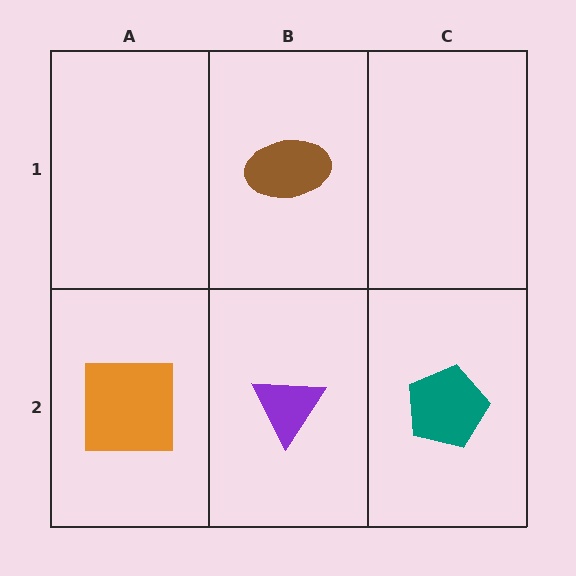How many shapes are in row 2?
3 shapes.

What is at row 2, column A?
An orange square.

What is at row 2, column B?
A purple triangle.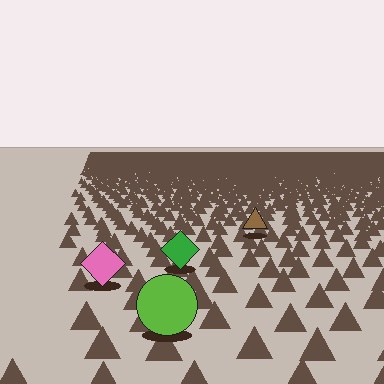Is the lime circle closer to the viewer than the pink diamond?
Yes. The lime circle is closer — you can tell from the texture gradient: the ground texture is coarser near it.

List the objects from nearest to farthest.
From nearest to farthest: the lime circle, the pink diamond, the green diamond, the brown triangle.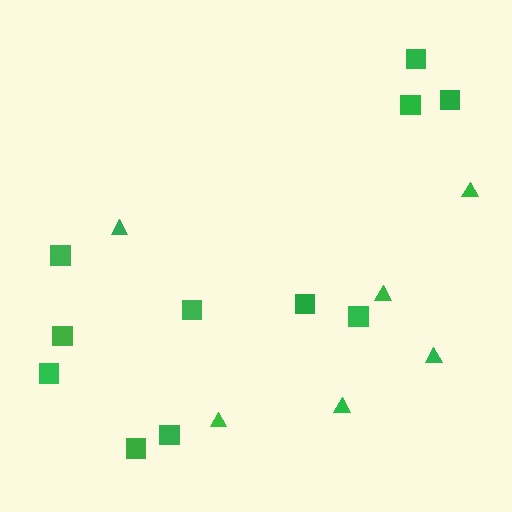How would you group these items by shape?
There are 2 groups: one group of squares (11) and one group of triangles (6).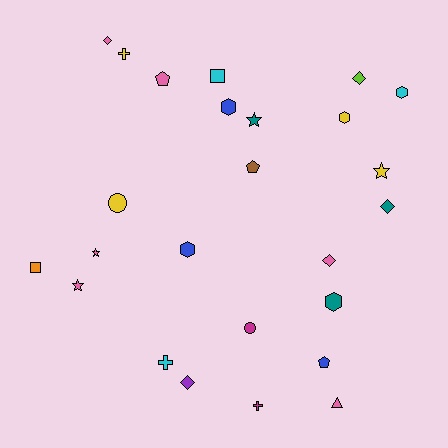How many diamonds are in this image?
There are 5 diamonds.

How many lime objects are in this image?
There is 1 lime object.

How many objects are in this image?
There are 25 objects.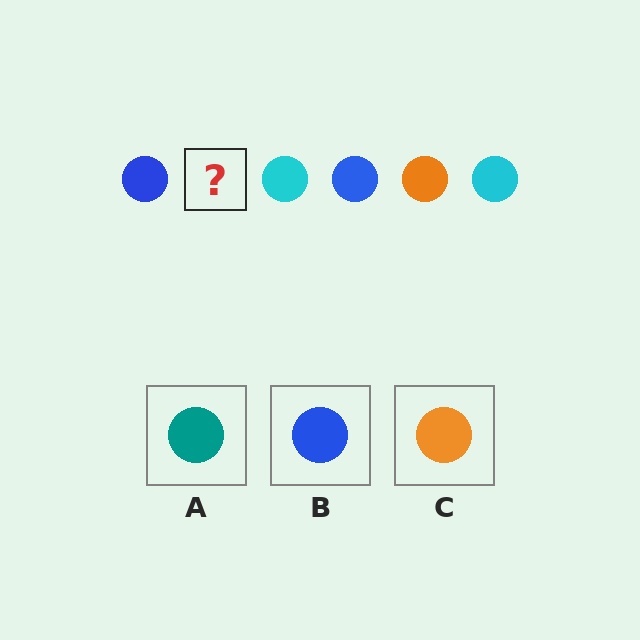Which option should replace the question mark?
Option C.